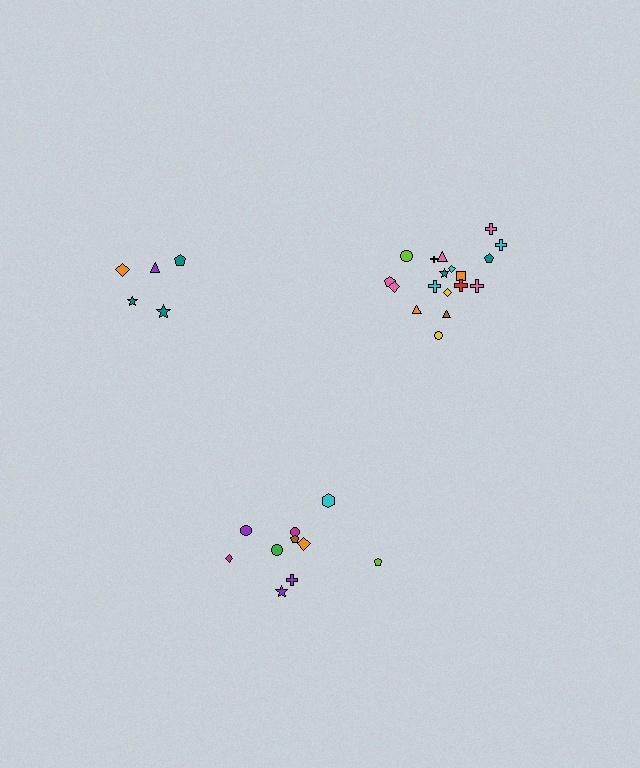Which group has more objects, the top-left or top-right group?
The top-right group.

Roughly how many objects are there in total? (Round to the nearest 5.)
Roughly 35 objects in total.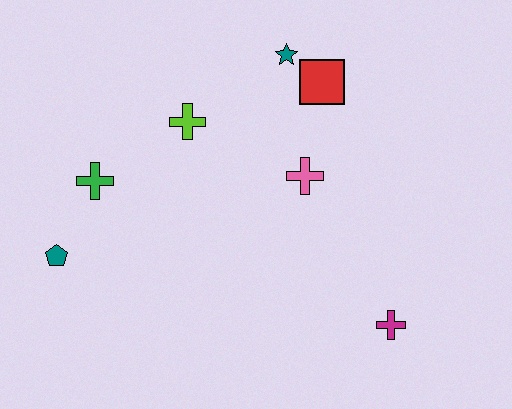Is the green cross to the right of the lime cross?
No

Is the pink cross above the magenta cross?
Yes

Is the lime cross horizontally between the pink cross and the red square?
No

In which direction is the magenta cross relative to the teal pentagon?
The magenta cross is to the right of the teal pentagon.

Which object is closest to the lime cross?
The green cross is closest to the lime cross.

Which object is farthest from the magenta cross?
The teal pentagon is farthest from the magenta cross.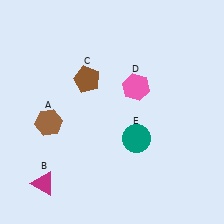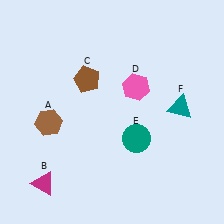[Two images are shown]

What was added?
A teal triangle (F) was added in Image 2.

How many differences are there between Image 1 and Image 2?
There is 1 difference between the two images.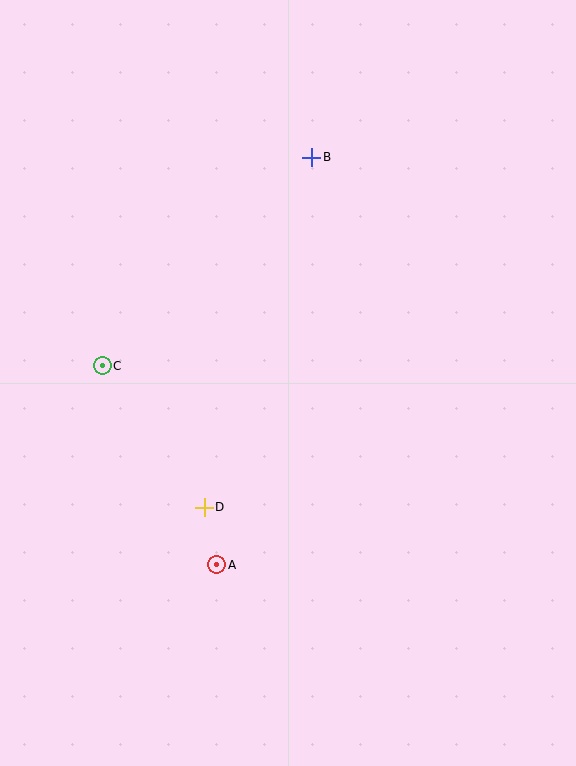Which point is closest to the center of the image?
Point D at (204, 507) is closest to the center.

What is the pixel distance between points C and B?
The distance between C and B is 296 pixels.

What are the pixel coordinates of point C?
Point C is at (102, 366).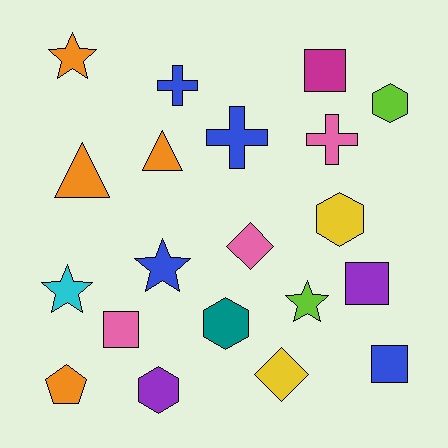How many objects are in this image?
There are 20 objects.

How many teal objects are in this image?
There is 1 teal object.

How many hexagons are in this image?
There are 4 hexagons.